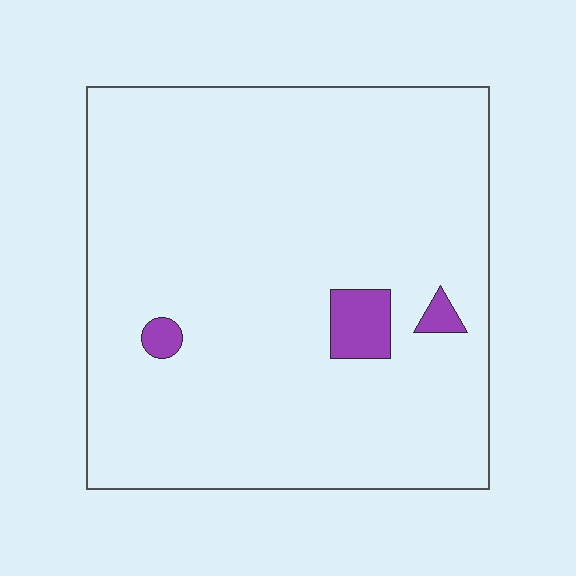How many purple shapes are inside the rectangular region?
3.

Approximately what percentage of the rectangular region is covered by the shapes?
Approximately 5%.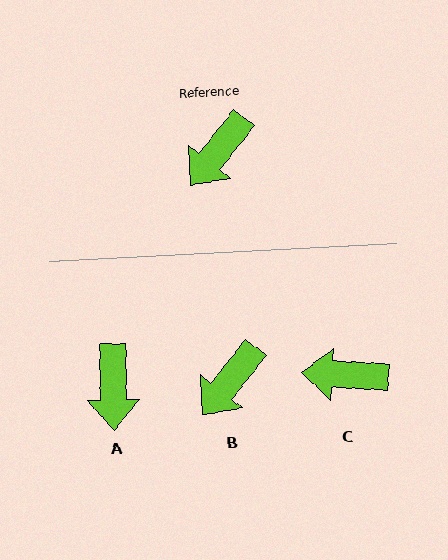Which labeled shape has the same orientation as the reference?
B.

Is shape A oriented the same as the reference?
No, it is off by about 40 degrees.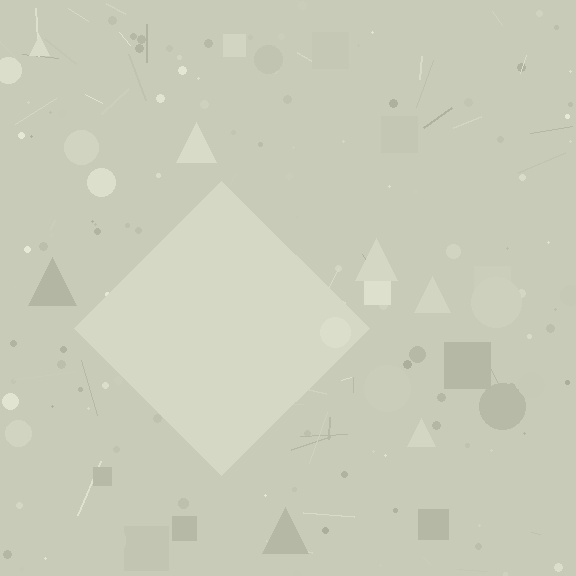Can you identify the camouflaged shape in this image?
The camouflaged shape is a diamond.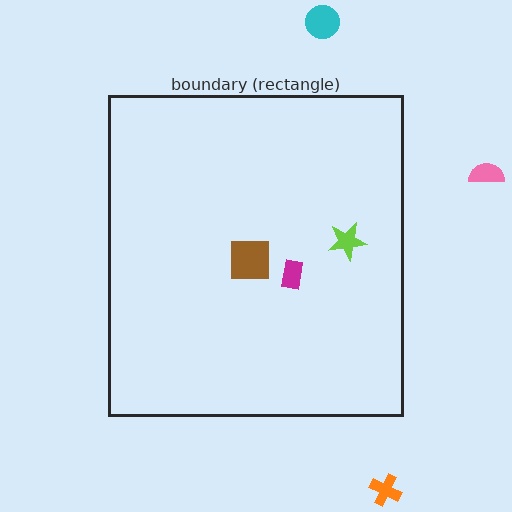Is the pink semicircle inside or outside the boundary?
Outside.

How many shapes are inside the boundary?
3 inside, 3 outside.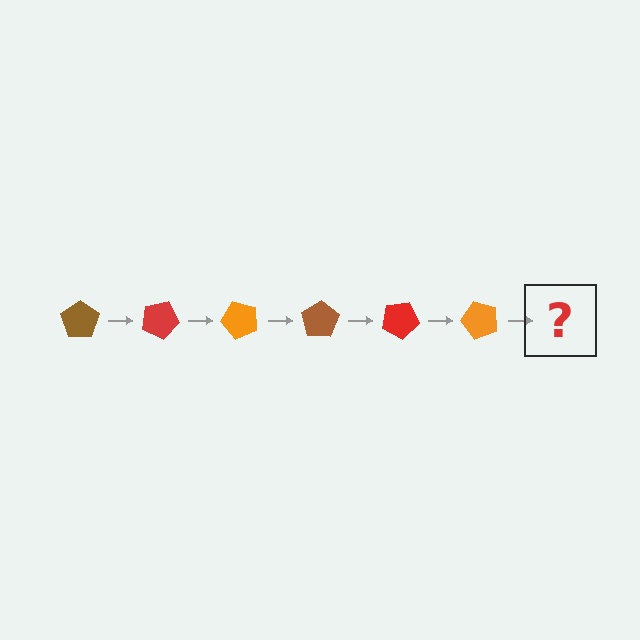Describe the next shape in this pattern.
It should be a brown pentagon, rotated 150 degrees from the start.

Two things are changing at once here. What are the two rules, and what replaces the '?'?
The two rules are that it rotates 25 degrees each step and the color cycles through brown, red, and orange. The '?' should be a brown pentagon, rotated 150 degrees from the start.